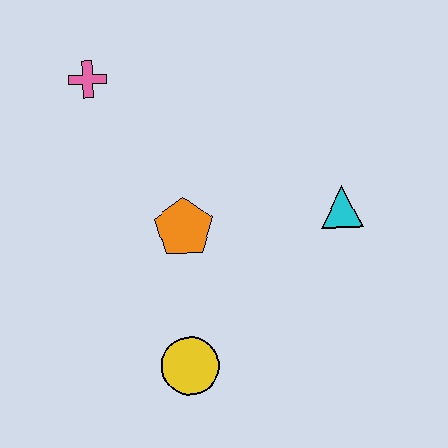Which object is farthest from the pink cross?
The yellow circle is farthest from the pink cross.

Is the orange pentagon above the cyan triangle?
No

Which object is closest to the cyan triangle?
The orange pentagon is closest to the cyan triangle.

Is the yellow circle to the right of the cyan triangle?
No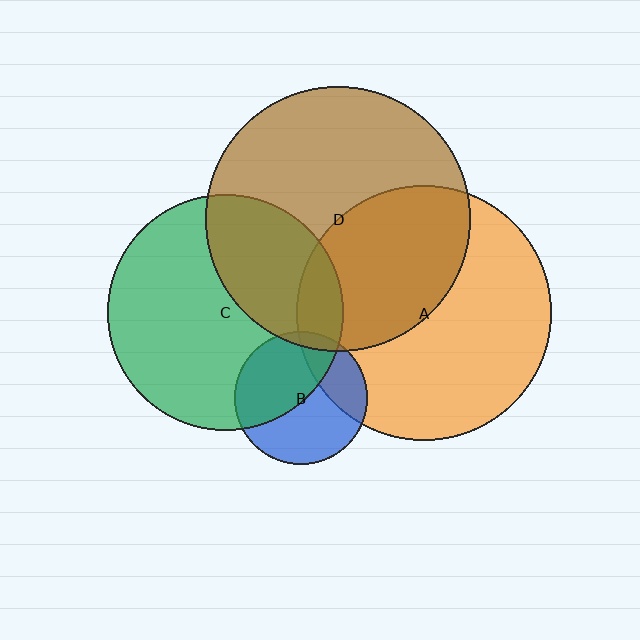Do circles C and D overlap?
Yes.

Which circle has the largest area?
Circle D (brown).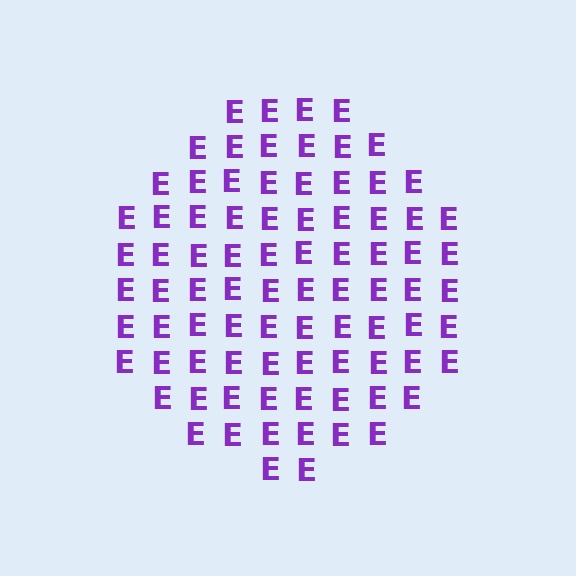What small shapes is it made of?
It is made of small letter E's.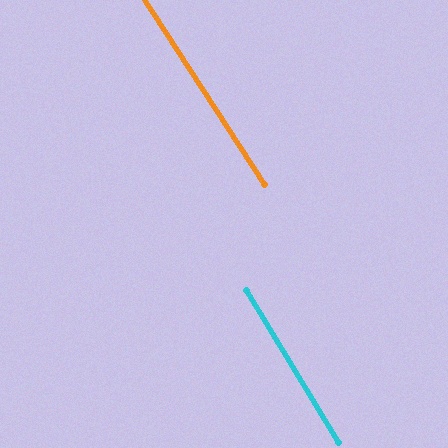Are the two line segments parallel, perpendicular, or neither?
Parallel — their directions differ by only 1.7°.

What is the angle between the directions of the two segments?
Approximately 2 degrees.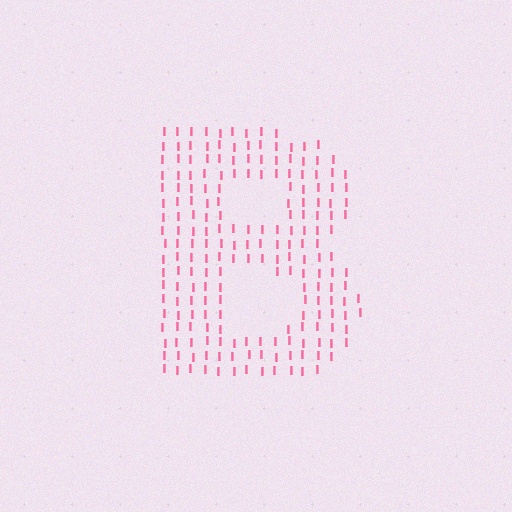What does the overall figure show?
The overall figure shows the letter B.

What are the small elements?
The small elements are letter I's.